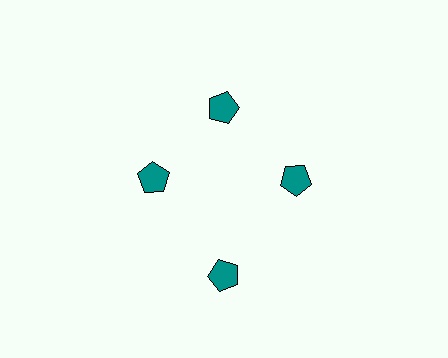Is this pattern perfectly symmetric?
No. The 4 teal pentagons are arranged in a ring, but one element near the 6 o'clock position is pushed outward from the center, breaking the 4-fold rotational symmetry.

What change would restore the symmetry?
The symmetry would be restored by moving it inward, back onto the ring so that all 4 pentagons sit at equal angles and equal distance from the center.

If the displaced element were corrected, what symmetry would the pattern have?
It would have 4-fold rotational symmetry — the pattern would map onto itself every 90 degrees.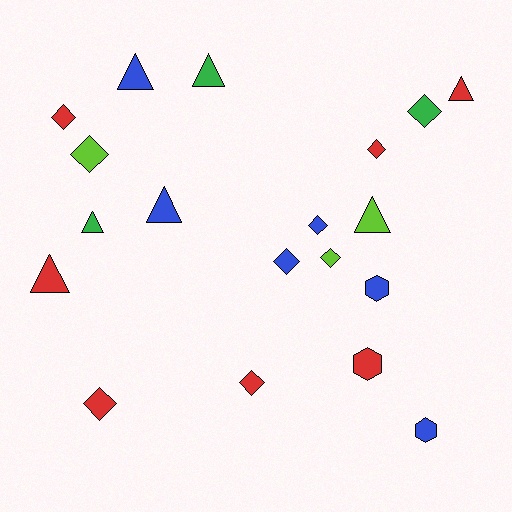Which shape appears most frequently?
Diamond, with 9 objects.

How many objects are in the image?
There are 19 objects.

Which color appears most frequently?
Red, with 7 objects.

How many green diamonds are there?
There is 1 green diamond.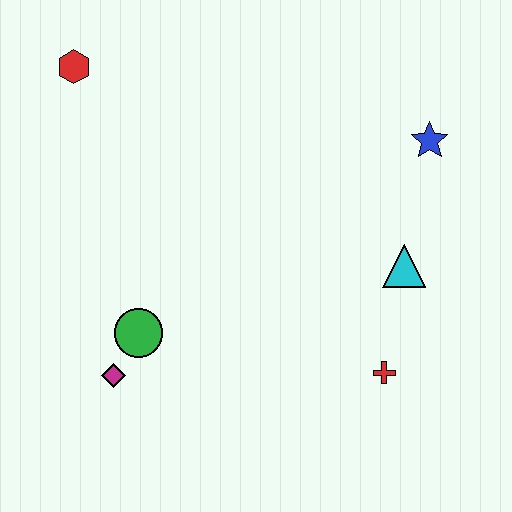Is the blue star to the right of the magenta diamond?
Yes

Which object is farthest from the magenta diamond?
The blue star is farthest from the magenta diamond.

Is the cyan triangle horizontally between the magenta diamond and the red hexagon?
No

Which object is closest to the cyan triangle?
The red cross is closest to the cyan triangle.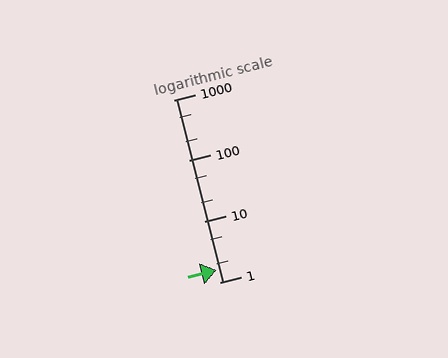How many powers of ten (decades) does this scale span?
The scale spans 3 decades, from 1 to 1000.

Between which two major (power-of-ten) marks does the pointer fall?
The pointer is between 1 and 10.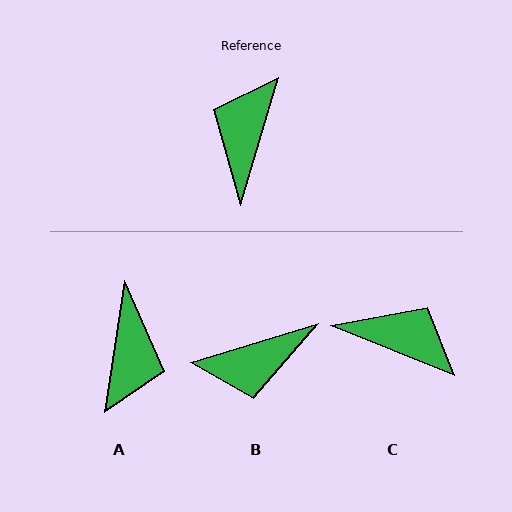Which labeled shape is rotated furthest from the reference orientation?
A, about 172 degrees away.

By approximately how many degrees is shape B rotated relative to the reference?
Approximately 123 degrees counter-clockwise.